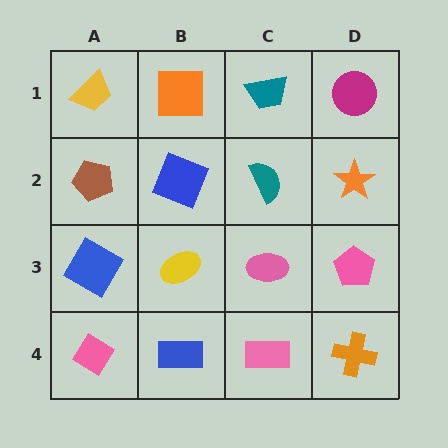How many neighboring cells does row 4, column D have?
2.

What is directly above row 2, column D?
A magenta circle.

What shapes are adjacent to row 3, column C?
A teal semicircle (row 2, column C), a pink rectangle (row 4, column C), a yellow ellipse (row 3, column B), a pink pentagon (row 3, column D).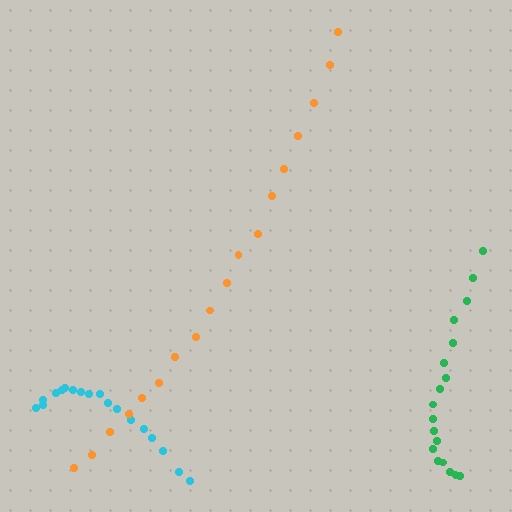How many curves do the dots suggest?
There are 3 distinct paths.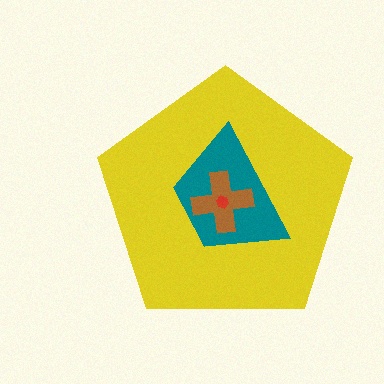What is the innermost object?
The red hexagon.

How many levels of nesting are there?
4.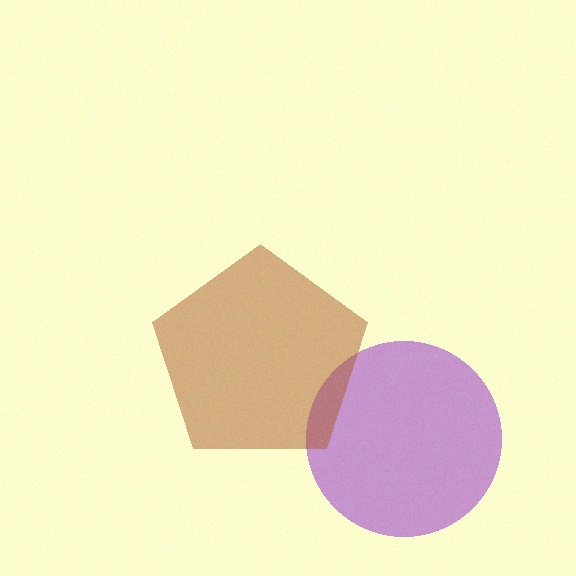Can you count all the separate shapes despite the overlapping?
Yes, there are 2 separate shapes.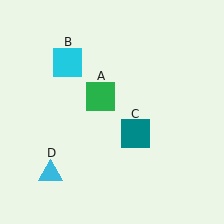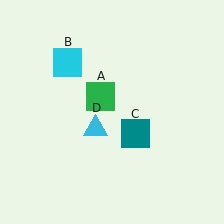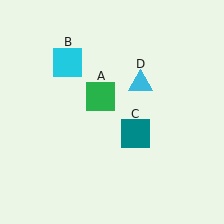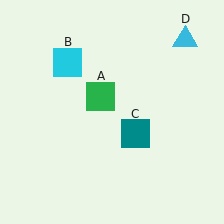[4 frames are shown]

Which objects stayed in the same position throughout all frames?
Green square (object A) and cyan square (object B) and teal square (object C) remained stationary.